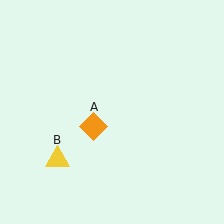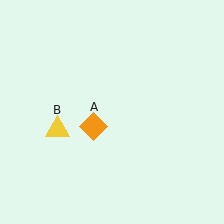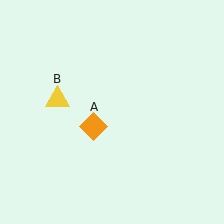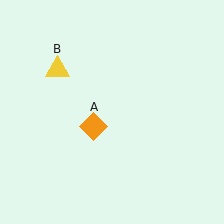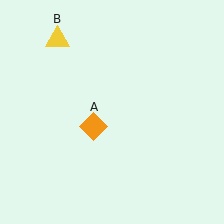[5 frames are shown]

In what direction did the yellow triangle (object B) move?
The yellow triangle (object B) moved up.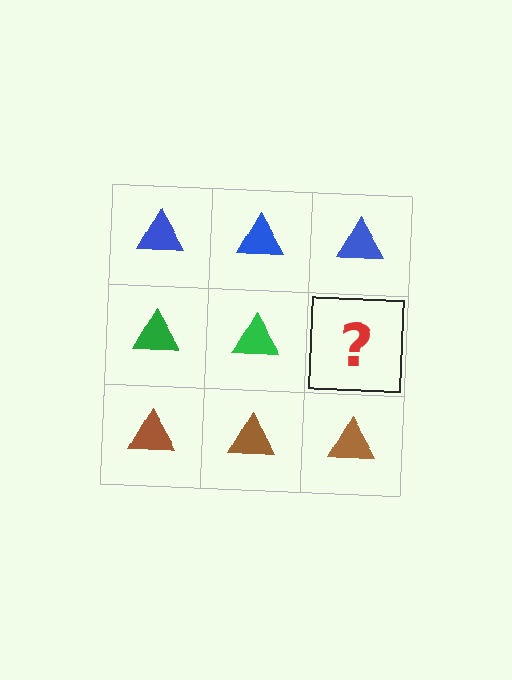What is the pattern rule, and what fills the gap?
The rule is that each row has a consistent color. The gap should be filled with a green triangle.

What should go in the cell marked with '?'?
The missing cell should contain a green triangle.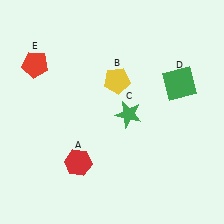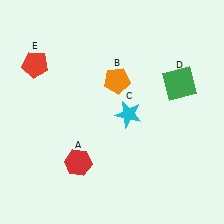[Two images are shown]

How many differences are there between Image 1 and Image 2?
There are 2 differences between the two images.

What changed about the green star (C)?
In Image 1, C is green. In Image 2, it changed to cyan.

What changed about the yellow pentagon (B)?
In Image 1, B is yellow. In Image 2, it changed to orange.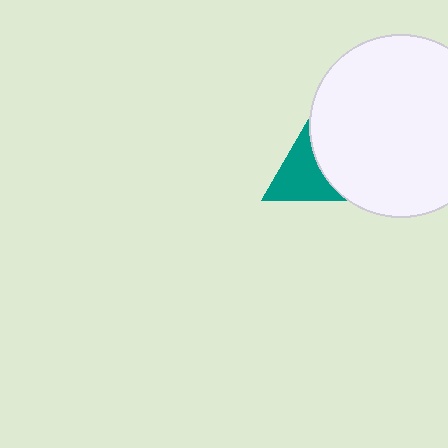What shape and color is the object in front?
The object in front is a white circle.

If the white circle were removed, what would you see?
You would see the complete teal triangle.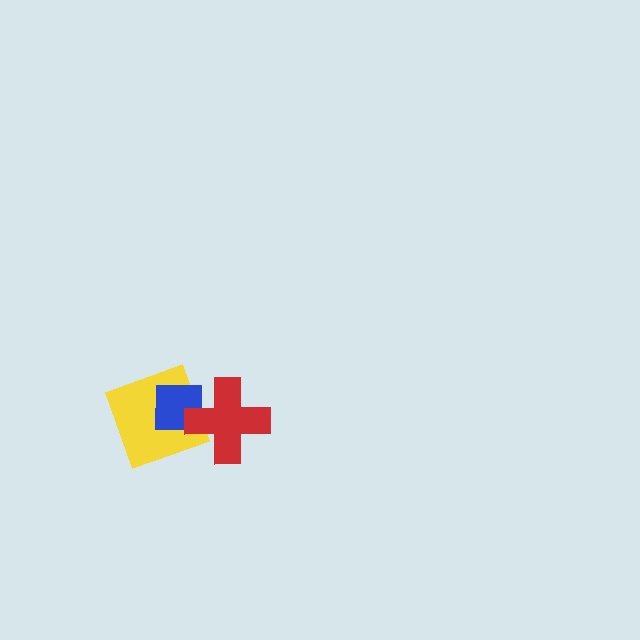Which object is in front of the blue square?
The red cross is in front of the blue square.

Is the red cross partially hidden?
No, no other shape covers it.